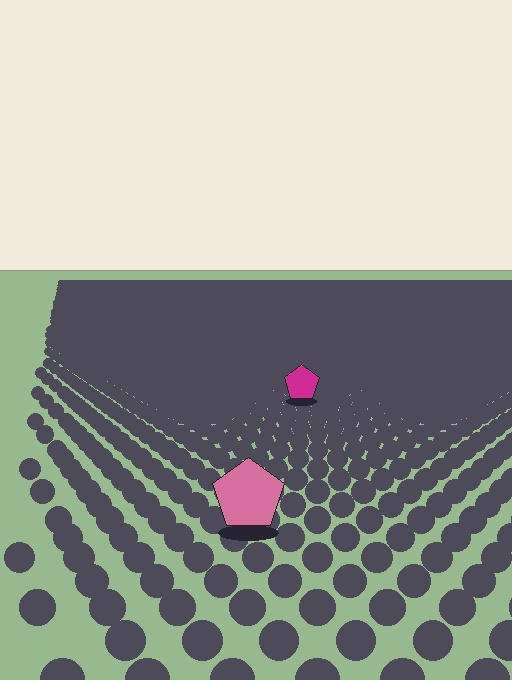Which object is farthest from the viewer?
The magenta pentagon is farthest from the viewer. It appears smaller and the ground texture around it is denser.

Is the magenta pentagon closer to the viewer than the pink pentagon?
No. The pink pentagon is closer — you can tell from the texture gradient: the ground texture is coarser near it.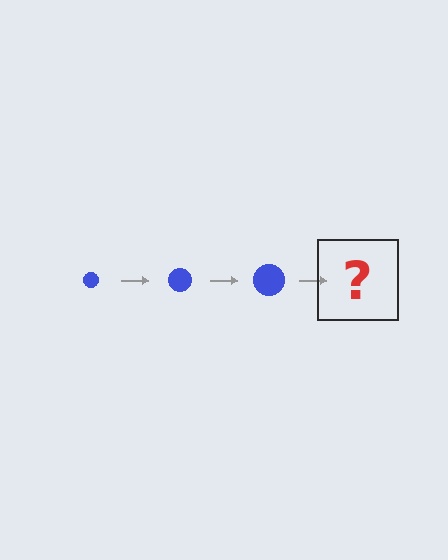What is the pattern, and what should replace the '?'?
The pattern is that the circle gets progressively larger each step. The '?' should be a blue circle, larger than the previous one.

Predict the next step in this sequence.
The next step is a blue circle, larger than the previous one.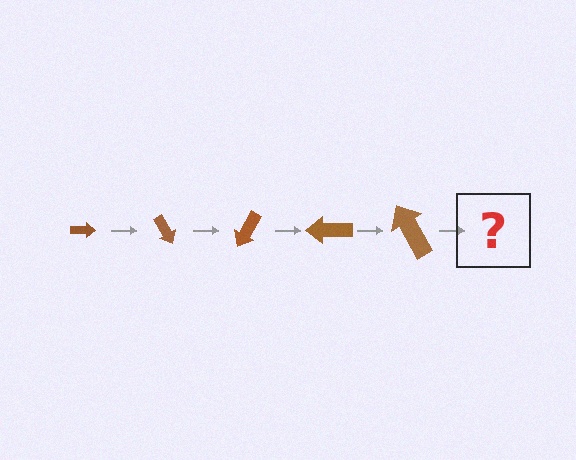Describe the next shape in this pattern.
It should be an arrow, larger than the previous one and rotated 300 degrees from the start.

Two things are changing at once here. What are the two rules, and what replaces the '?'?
The two rules are that the arrow grows larger each step and it rotates 60 degrees each step. The '?' should be an arrow, larger than the previous one and rotated 300 degrees from the start.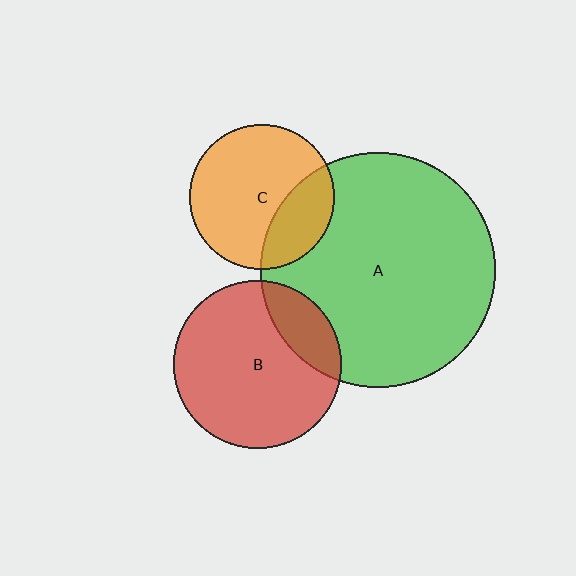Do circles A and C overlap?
Yes.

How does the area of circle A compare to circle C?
Approximately 2.6 times.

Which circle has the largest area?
Circle A (green).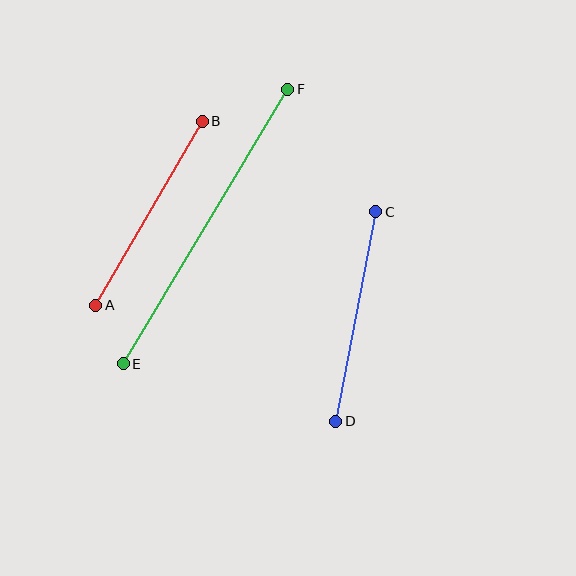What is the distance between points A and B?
The distance is approximately 212 pixels.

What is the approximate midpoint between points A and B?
The midpoint is at approximately (149, 213) pixels.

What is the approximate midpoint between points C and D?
The midpoint is at approximately (356, 316) pixels.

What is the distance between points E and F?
The distance is approximately 320 pixels.